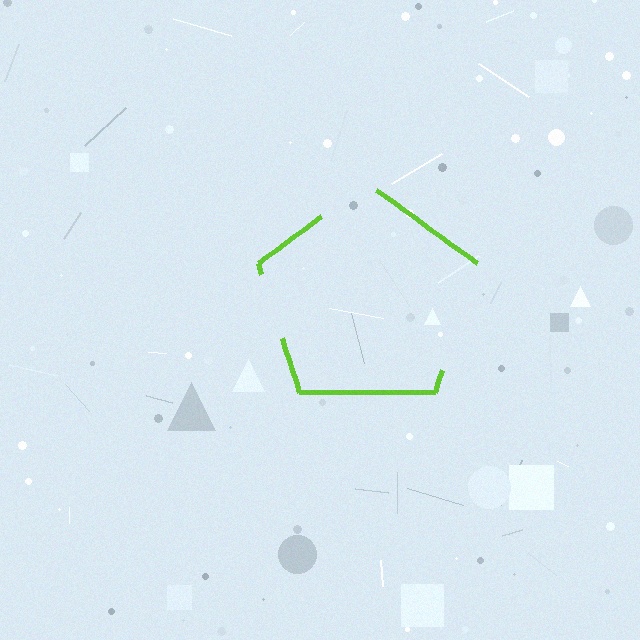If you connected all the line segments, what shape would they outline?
They would outline a pentagon.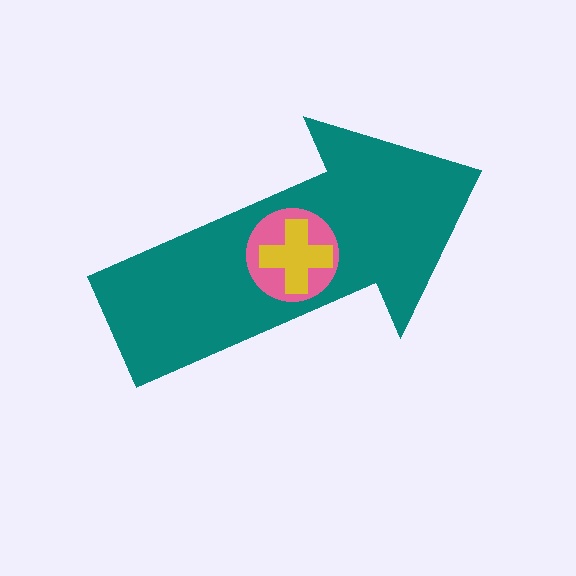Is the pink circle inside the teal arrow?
Yes.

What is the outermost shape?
The teal arrow.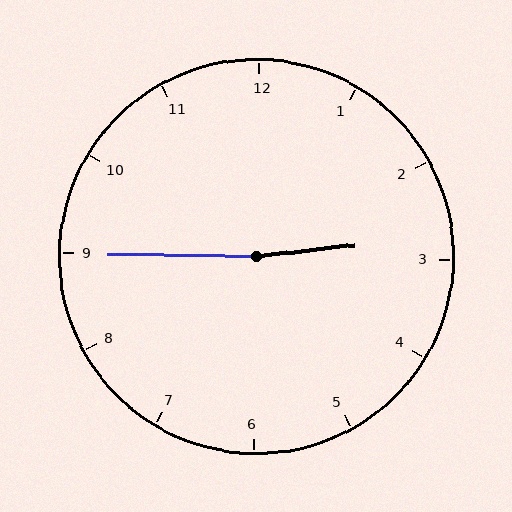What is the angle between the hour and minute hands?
Approximately 172 degrees.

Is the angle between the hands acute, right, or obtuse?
It is obtuse.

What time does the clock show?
2:45.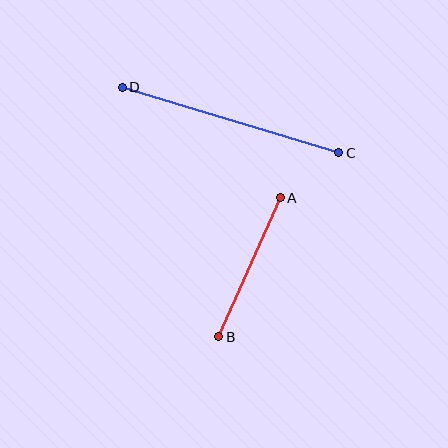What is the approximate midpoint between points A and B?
The midpoint is at approximately (250, 267) pixels.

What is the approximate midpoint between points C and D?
The midpoint is at approximately (230, 120) pixels.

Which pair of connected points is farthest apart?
Points C and D are farthest apart.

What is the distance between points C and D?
The distance is approximately 226 pixels.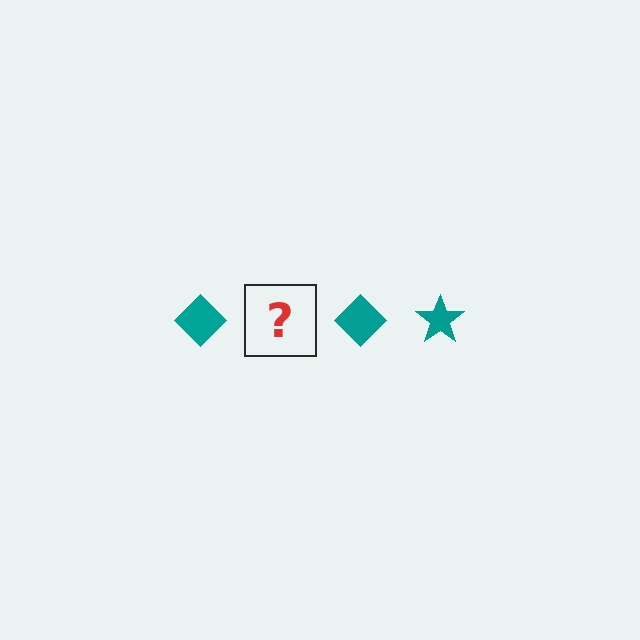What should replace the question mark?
The question mark should be replaced with a teal star.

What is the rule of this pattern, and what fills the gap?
The rule is that the pattern cycles through diamond, star shapes in teal. The gap should be filled with a teal star.